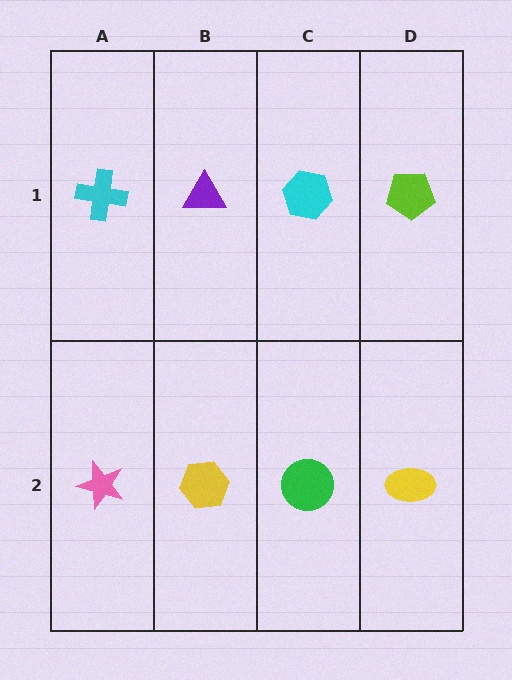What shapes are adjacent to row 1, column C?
A green circle (row 2, column C), a purple triangle (row 1, column B), a lime pentagon (row 1, column D).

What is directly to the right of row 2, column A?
A yellow hexagon.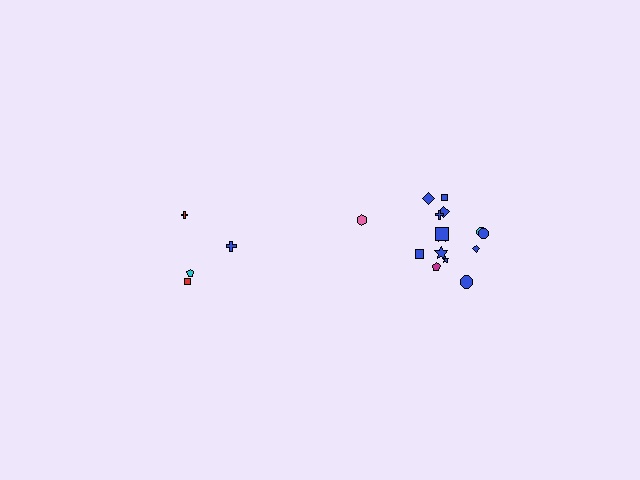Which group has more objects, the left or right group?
The right group.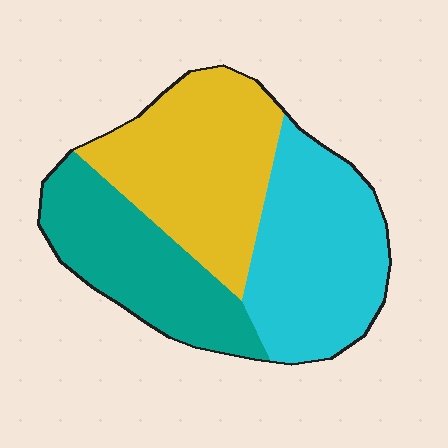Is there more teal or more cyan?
Cyan.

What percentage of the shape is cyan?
Cyan takes up between a third and a half of the shape.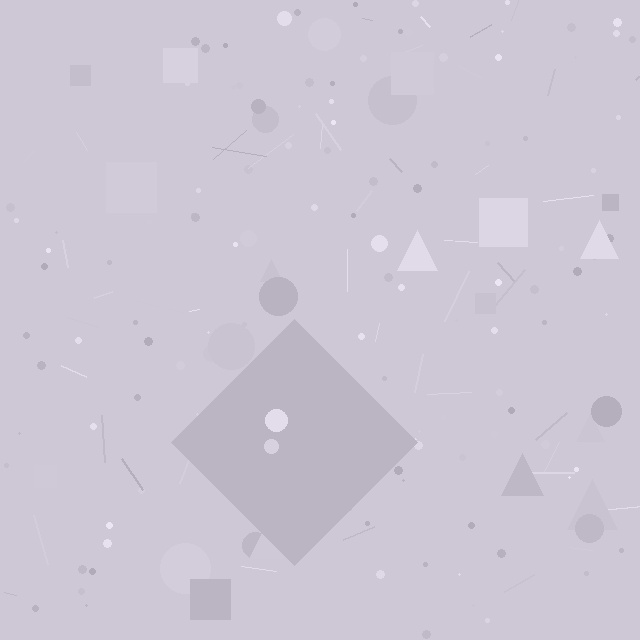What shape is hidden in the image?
A diamond is hidden in the image.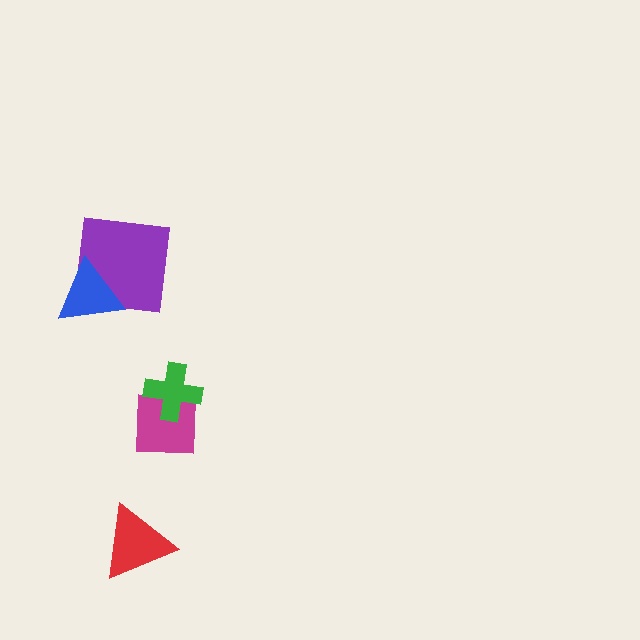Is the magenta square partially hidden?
Yes, it is partially covered by another shape.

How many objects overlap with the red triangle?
0 objects overlap with the red triangle.